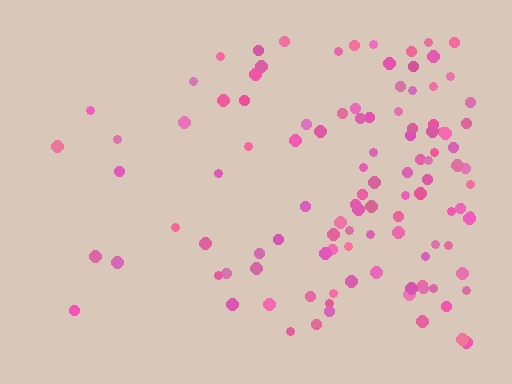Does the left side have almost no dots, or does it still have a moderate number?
Still a moderate number, just noticeably fewer than the right.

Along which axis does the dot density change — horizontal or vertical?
Horizontal.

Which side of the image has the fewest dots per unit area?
The left.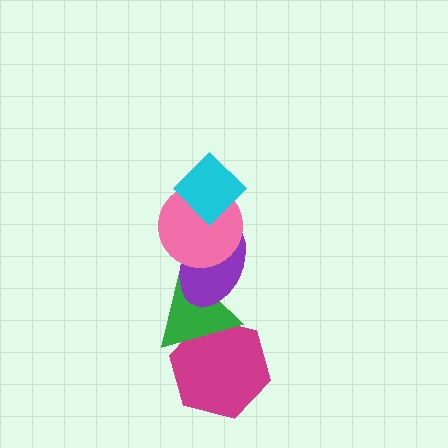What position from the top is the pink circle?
The pink circle is 2nd from the top.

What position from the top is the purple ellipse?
The purple ellipse is 3rd from the top.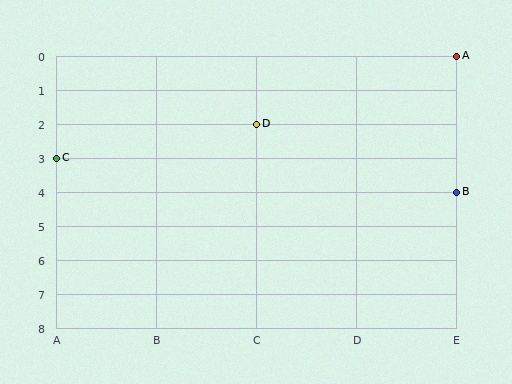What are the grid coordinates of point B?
Point B is at grid coordinates (E, 4).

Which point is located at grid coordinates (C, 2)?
Point D is at (C, 2).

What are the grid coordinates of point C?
Point C is at grid coordinates (A, 3).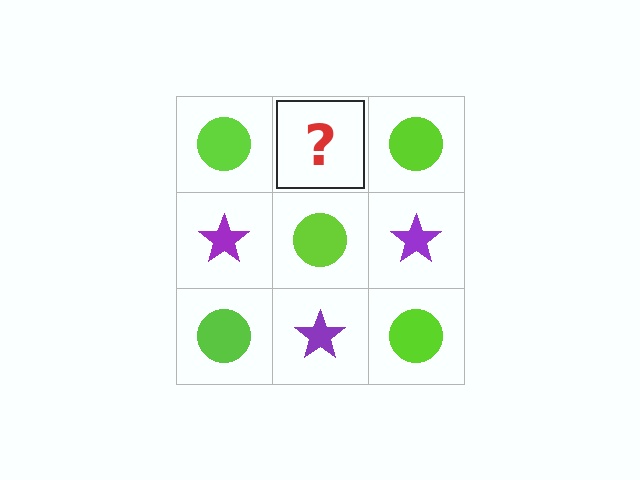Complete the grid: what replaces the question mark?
The question mark should be replaced with a purple star.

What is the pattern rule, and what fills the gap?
The rule is that it alternates lime circle and purple star in a checkerboard pattern. The gap should be filled with a purple star.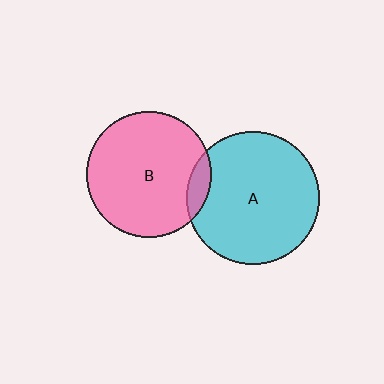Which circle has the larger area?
Circle A (cyan).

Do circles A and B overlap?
Yes.